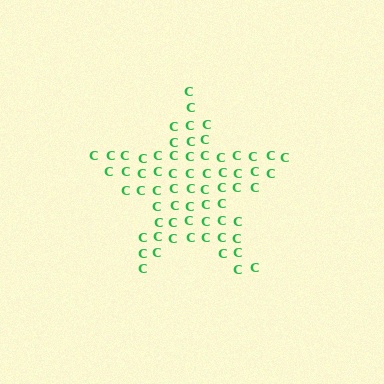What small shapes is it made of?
It is made of small letter C's.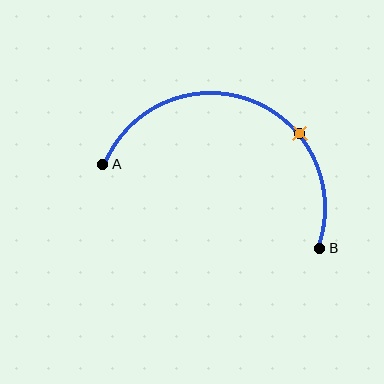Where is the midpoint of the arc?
The arc midpoint is the point on the curve farthest from the straight line joining A and B. It sits above that line.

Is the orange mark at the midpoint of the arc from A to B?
No. The orange mark lies on the arc but is closer to endpoint B. The arc midpoint would be at the point on the curve equidistant along the arc from both A and B.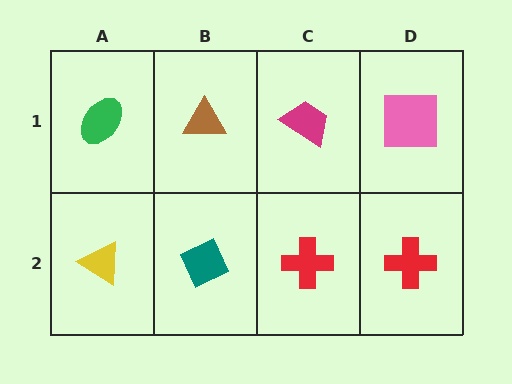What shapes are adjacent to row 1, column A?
A yellow triangle (row 2, column A), a brown triangle (row 1, column B).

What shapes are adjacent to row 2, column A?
A green ellipse (row 1, column A), a teal diamond (row 2, column B).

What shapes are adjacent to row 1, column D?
A red cross (row 2, column D), a magenta trapezoid (row 1, column C).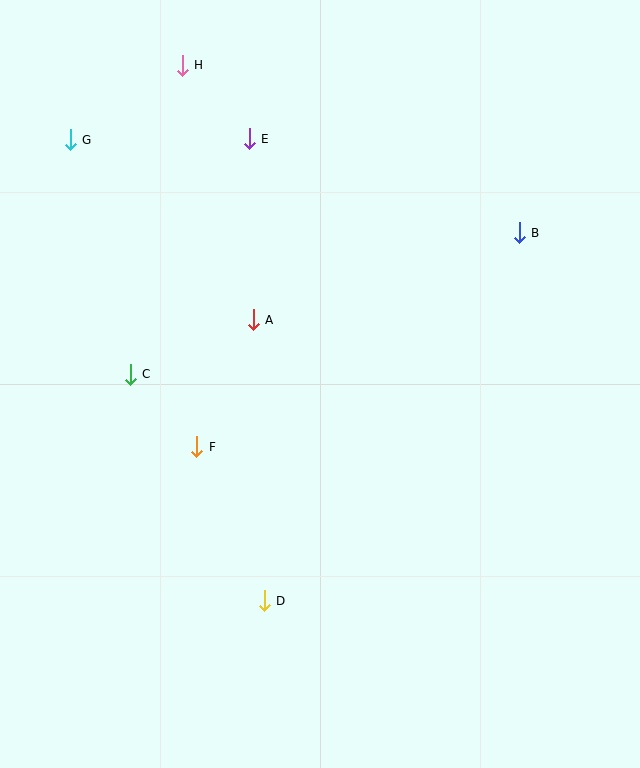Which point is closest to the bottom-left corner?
Point D is closest to the bottom-left corner.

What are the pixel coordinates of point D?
Point D is at (264, 601).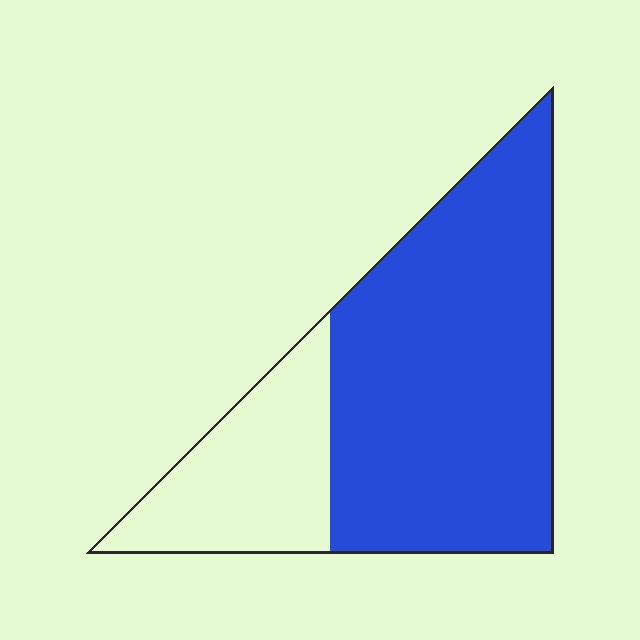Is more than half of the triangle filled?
Yes.